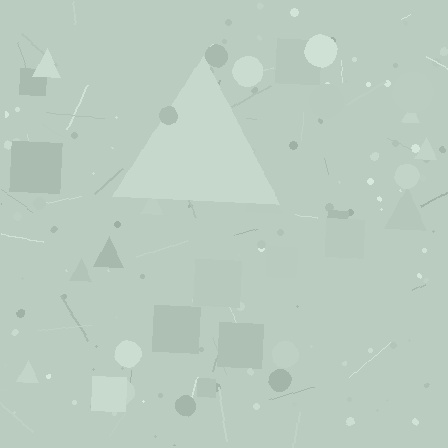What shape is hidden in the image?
A triangle is hidden in the image.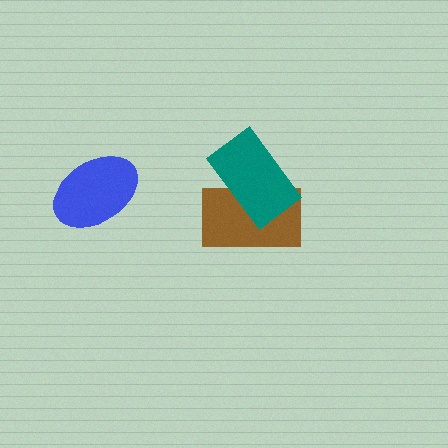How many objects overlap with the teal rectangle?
1 object overlaps with the teal rectangle.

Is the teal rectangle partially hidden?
No, no other shape covers it.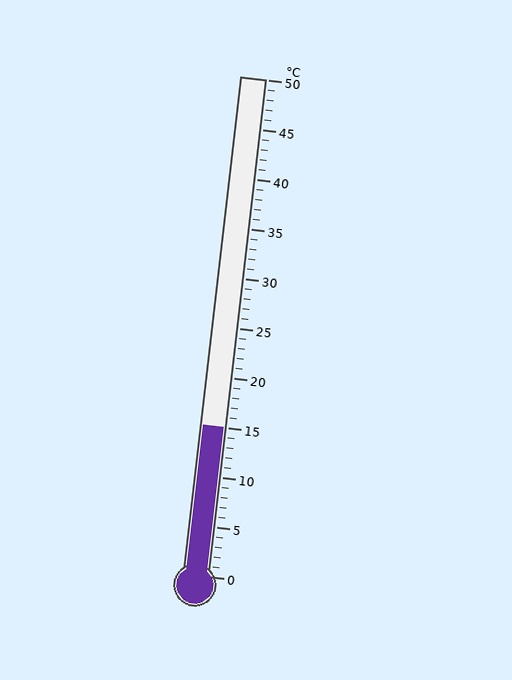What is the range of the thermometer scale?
The thermometer scale ranges from 0°C to 50°C.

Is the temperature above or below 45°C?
The temperature is below 45°C.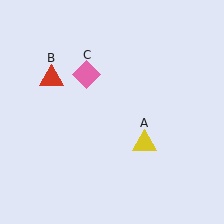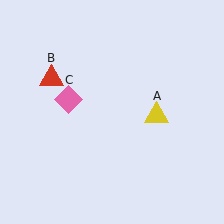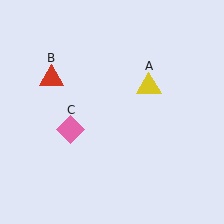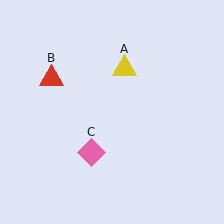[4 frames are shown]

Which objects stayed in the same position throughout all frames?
Red triangle (object B) remained stationary.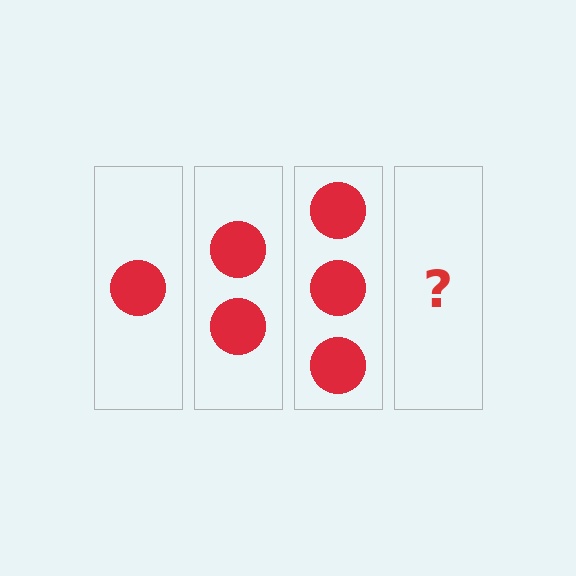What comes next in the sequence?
The next element should be 4 circles.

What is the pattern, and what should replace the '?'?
The pattern is that each step adds one more circle. The '?' should be 4 circles.